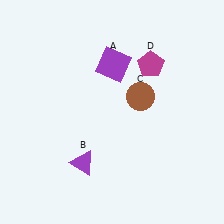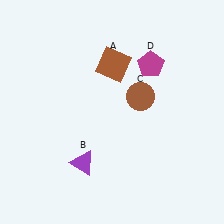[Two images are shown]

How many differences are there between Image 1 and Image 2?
There is 1 difference between the two images.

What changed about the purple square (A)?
In Image 1, A is purple. In Image 2, it changed to brown.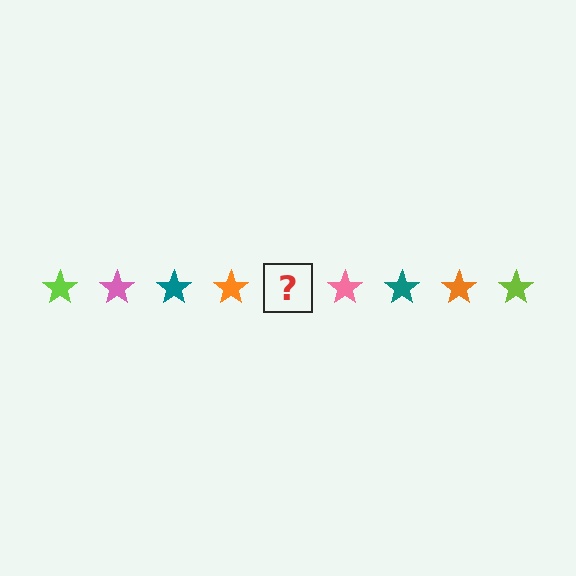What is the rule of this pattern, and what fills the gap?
The rule is that the pattern cycles through lime, pink, teal, orange stars. The gap should be filled with a lime star.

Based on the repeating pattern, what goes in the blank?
The blank should be a lime star.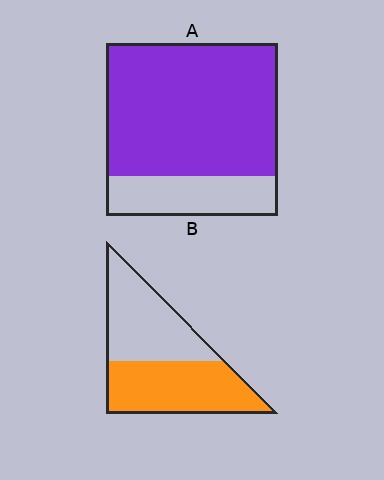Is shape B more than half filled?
Roughly half.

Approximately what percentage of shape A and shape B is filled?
A is approximately 75% and B is approximately 50%.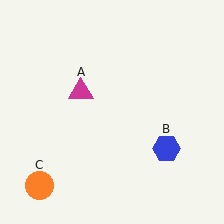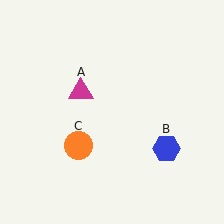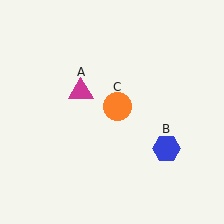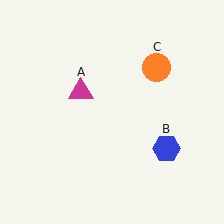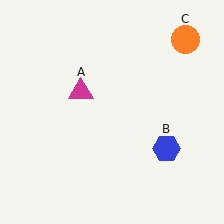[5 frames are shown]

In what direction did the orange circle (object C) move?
The orange circle (object C) moved up and to the right.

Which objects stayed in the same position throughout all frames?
Magenta triangle (object A) and blue hexagon (object B) remained stationary.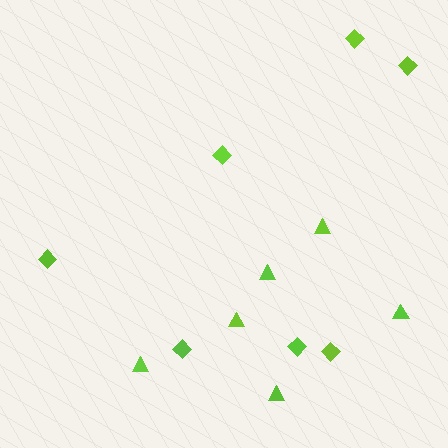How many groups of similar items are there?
There are 2 groups: one group of diamonds (7) and one group of triangles (6).